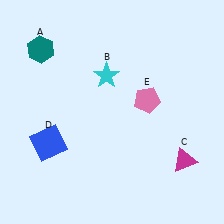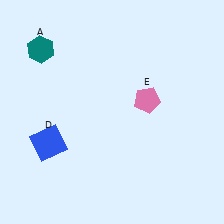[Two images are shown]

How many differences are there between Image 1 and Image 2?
There are 2 differences between the two images.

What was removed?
The cyan star (B), the magenta triangle (C) were removed in Image 2.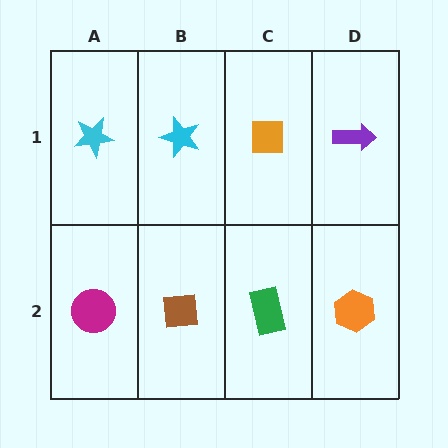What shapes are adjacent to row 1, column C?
A green rectangle (row 2, column C), a cyan star (row 1, column B), a purple arrow (row 1, column D).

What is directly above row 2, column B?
A cyan star.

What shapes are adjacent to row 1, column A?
A magenta circle (row 2, column A), a cyan star (row 1, column B).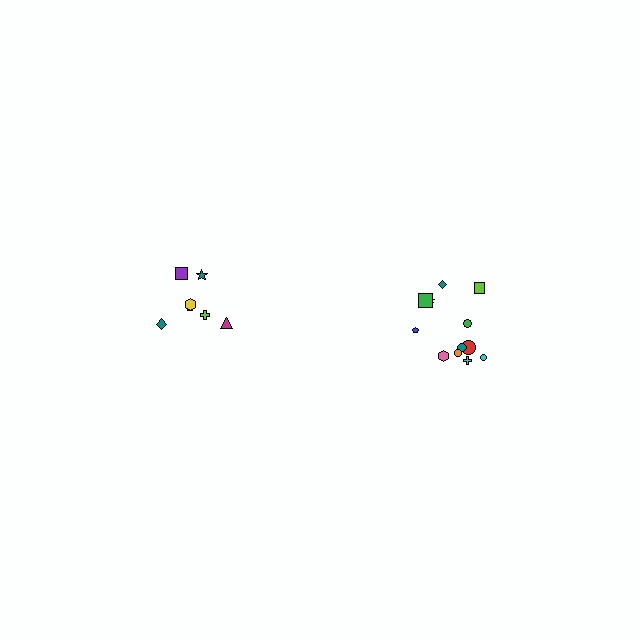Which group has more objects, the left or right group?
The right group.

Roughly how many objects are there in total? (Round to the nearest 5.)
Roughly 20 objects in total.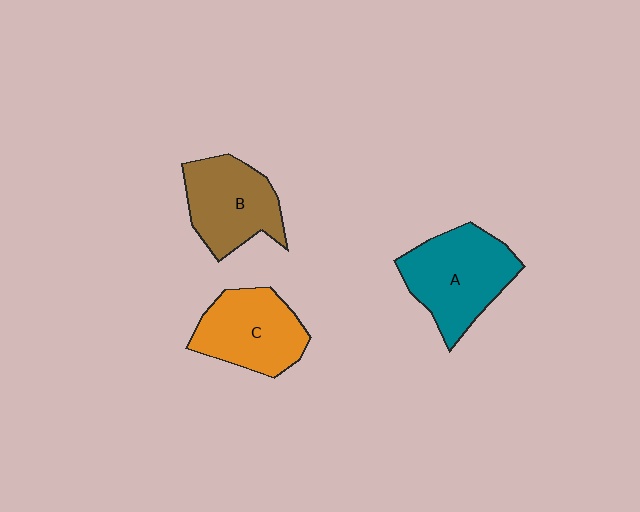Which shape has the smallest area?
Shape B (brown).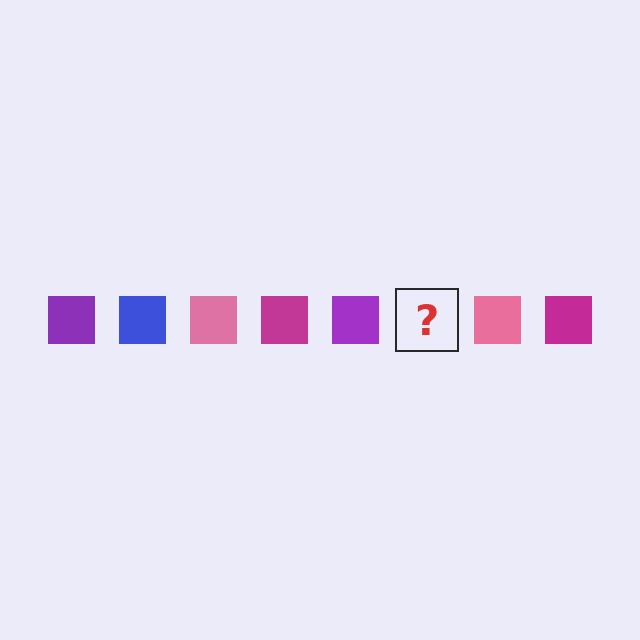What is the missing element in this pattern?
The missing element is a blue square.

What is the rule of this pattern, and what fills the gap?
The rule is that the pattern cycles through purple, blue, pink, magenta squares. The gap should be filled with a blue square.